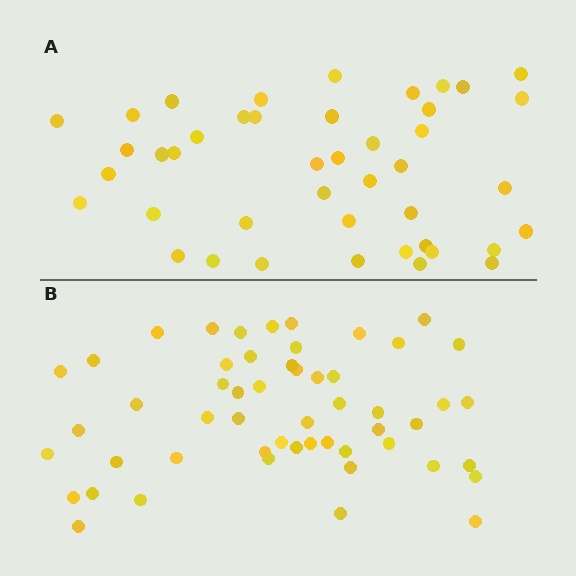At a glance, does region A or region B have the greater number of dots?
Region B (the bottom region) has more dots.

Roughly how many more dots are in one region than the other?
Region B has roughly 10 or so more dots than region A.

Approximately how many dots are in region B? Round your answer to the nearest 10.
About 50 dots. (The exact count is 53, which rounds to 50.)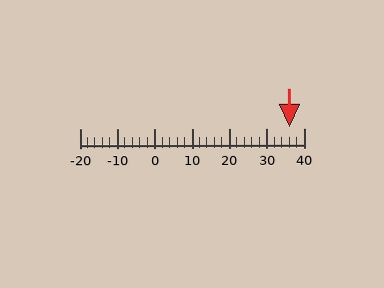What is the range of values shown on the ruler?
The ruler shows values from -20 to 40.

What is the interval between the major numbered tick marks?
The major tick marks are spaced 10 units apart.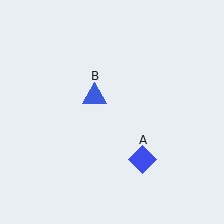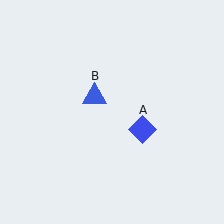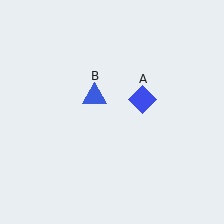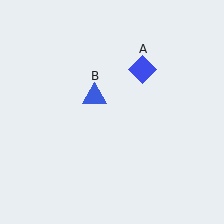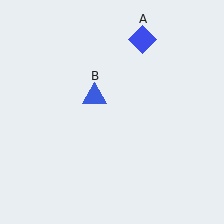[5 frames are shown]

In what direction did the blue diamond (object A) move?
The blue diamond (object A) moved up.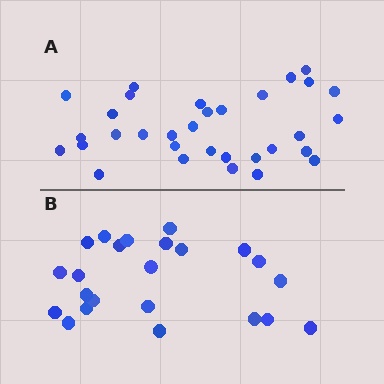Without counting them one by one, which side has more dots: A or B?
Region A (the top region) has more dots.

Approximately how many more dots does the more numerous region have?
Region A has roughly 8 or so more dots than region B.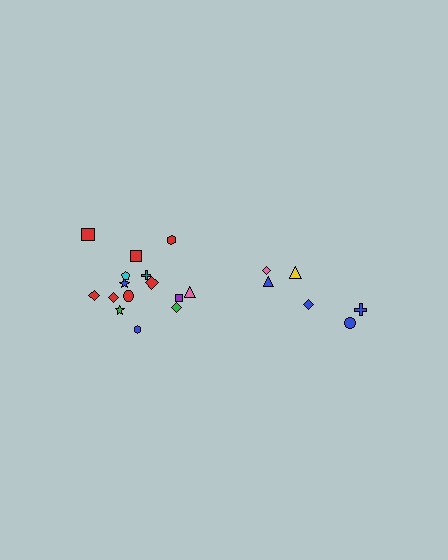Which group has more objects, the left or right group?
The left group.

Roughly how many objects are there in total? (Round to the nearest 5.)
Roughly 20 objects in total.